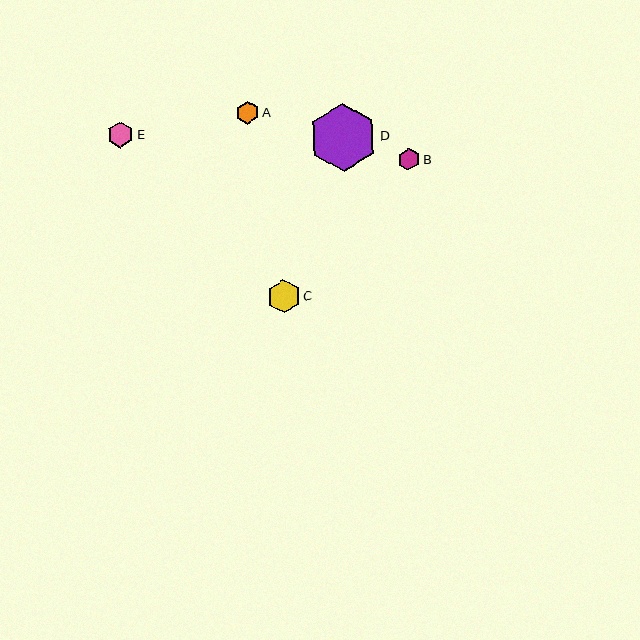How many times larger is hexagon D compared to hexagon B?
Hexagon D is approximately 3.1 times the size of hexagon B.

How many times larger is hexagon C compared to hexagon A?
Hexagon C is approximately 1.5 times the size of hexagon A.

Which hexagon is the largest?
Hexagon D is the largest with a size of approximately 68 pixels.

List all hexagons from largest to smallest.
From largest to smallest: D, C, E, A, B.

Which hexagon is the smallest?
Hexagon B is the smallest with a size of approximately 22 pixels.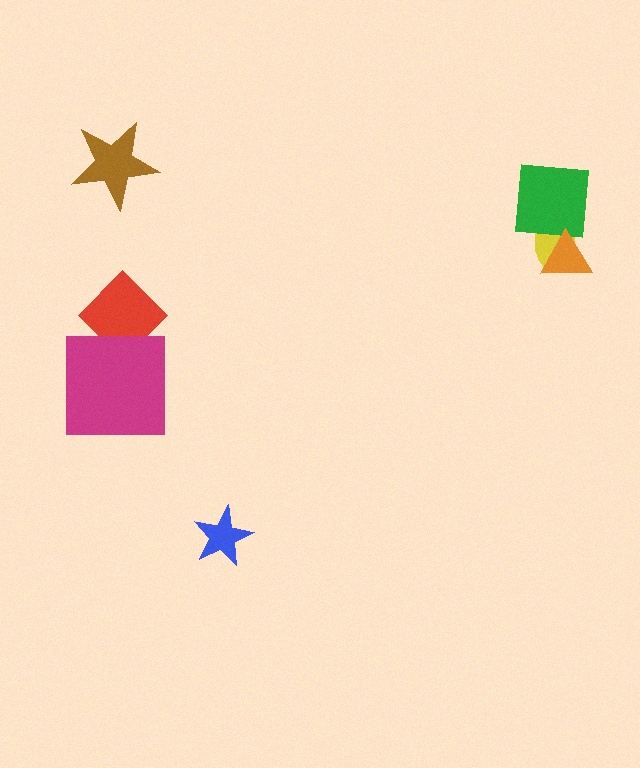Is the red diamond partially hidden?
Yes, it is partially covered by another shape.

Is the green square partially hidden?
Yes, it is partially covered by another shape.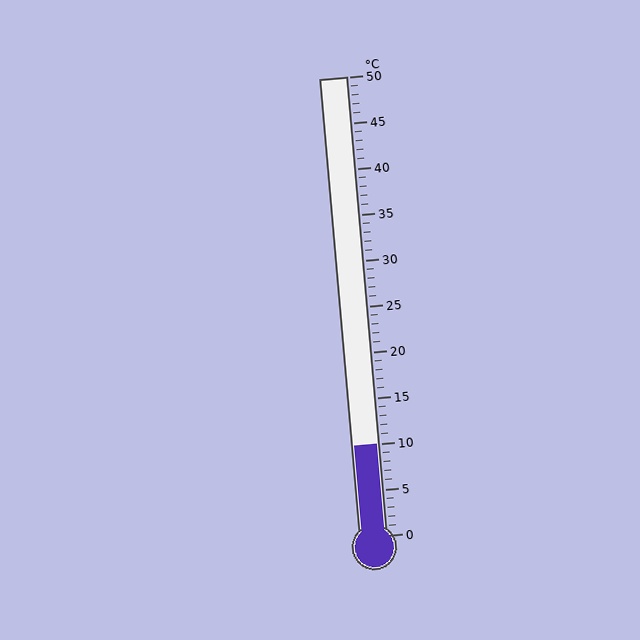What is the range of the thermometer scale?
The thermometer scale ranges from 0°C to 50°C.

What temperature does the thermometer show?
The thermometer shows approximately 10°C.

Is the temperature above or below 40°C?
The temperature is below 40°C.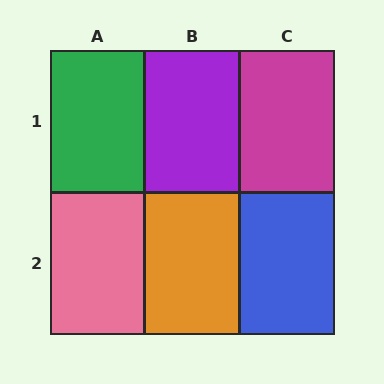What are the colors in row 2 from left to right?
Pink, orange, blue.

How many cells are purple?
1 cell is purple.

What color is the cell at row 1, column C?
Magenta.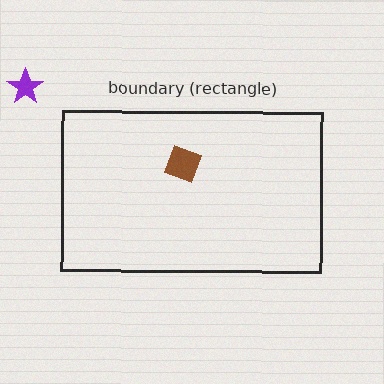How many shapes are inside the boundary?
1 inside, 1 outside.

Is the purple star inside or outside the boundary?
Outside.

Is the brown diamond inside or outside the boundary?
Inside.